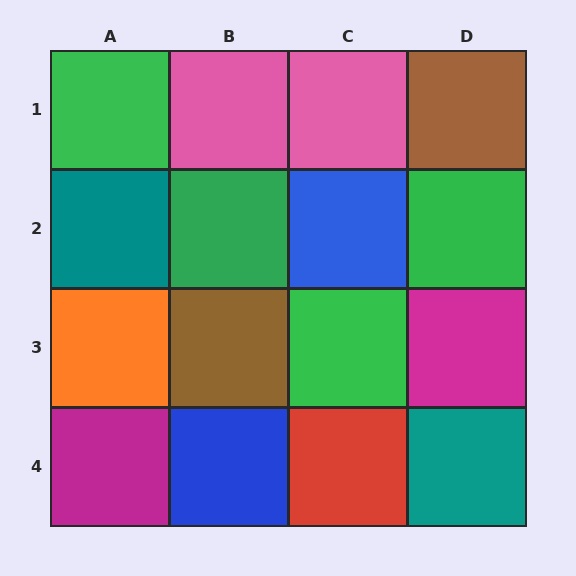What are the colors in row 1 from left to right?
Green, pink, pink, brown.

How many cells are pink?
2 cells are pink.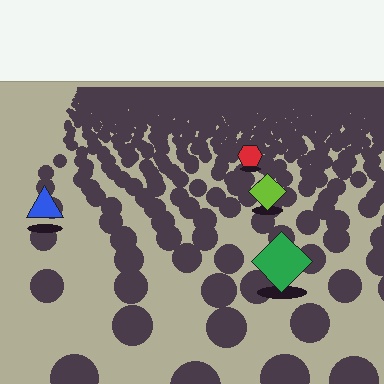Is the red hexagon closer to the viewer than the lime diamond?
No. The lime diamond is closer — you can tell from the texture gradient: the ground texture is coarser near it.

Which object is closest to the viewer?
The green diamond is closest. The texture marks near it are larger and more spread out.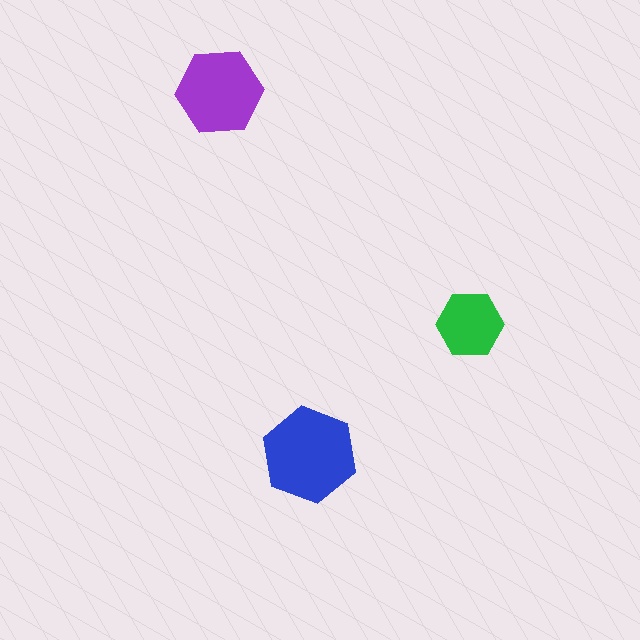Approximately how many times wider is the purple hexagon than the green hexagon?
About 1.5 times wider.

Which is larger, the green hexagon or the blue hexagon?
The blue one.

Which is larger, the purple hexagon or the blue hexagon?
The blue one.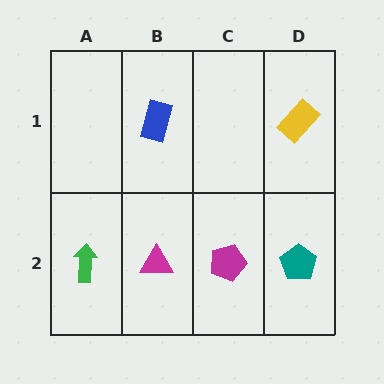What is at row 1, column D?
A yellow rectangle.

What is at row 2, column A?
A green arrow.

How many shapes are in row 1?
2 shapes.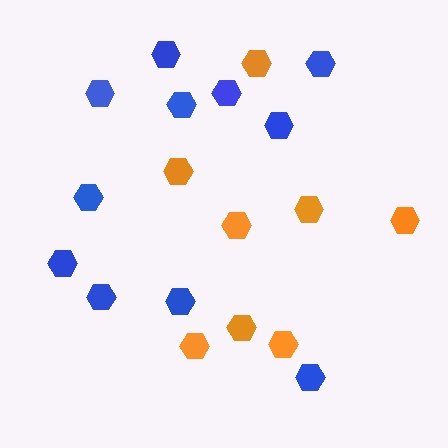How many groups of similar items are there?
There are 2 groups: one group of blue hexagons (11) and one group of orange hexagons (8).